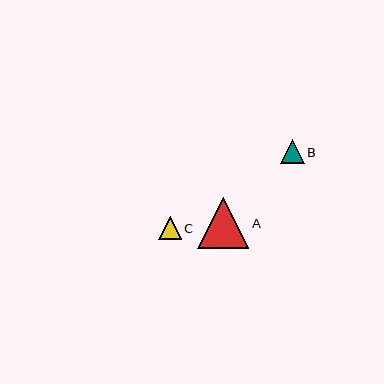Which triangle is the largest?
Triangle A is the largest with a size of approximately 51 pixels.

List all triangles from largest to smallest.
From largest to smallest: A, B, C.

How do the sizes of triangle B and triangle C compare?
Triangle B and triangle C are approximately the same size.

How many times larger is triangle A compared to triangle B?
Triangle A is approximately 2.2 times the size of triangle B.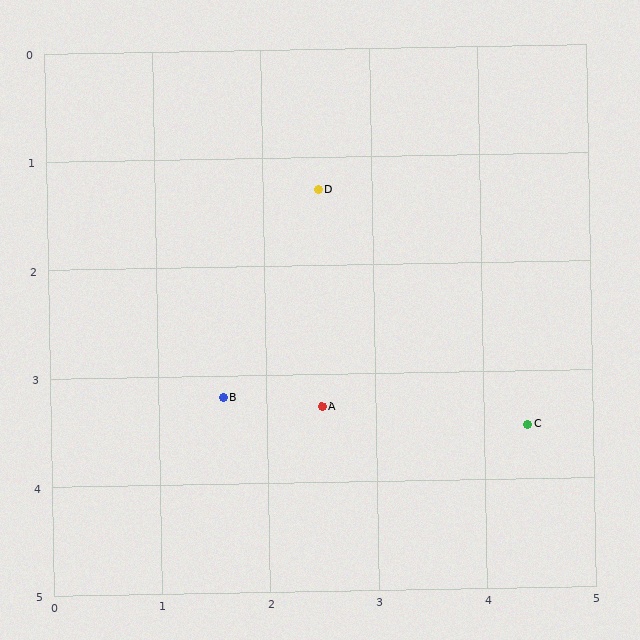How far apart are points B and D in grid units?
Points B and D are about 2.1 grid units apart.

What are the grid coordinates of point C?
Point C is at approximately (4.4, 3.5).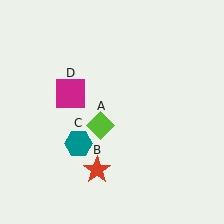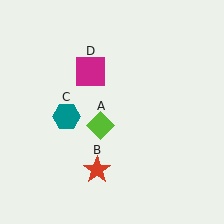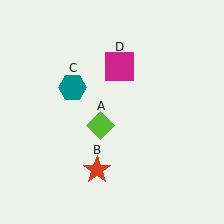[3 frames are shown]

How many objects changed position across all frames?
2 objects changed position: teal hexagon (object C), magenta square (object D).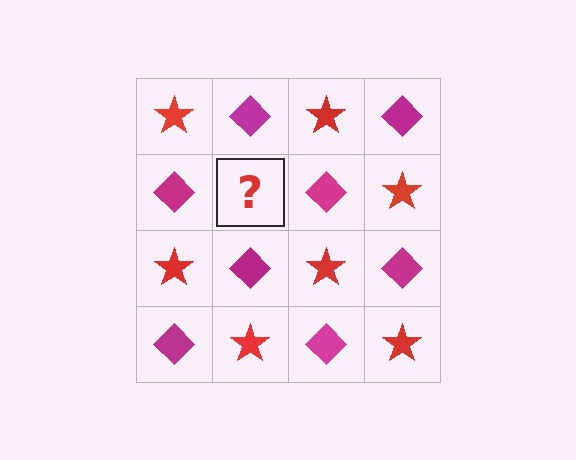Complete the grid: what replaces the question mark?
The question mark should be replaced with a red star.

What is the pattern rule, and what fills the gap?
The rule is that it alternates red star and magenta diamond in a checkerboard pattern. The gap should be filled with a red star.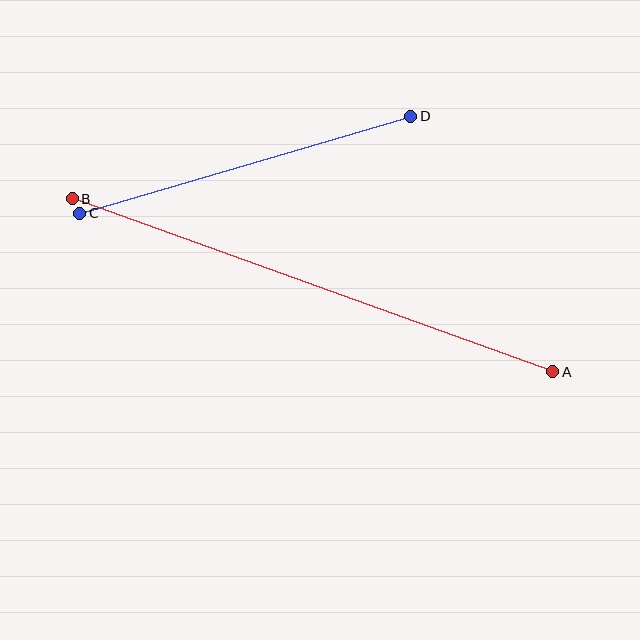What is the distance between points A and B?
The distance is approximately 511 pixels.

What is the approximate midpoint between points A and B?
The midpoint is at approximately (312, 285) pixels.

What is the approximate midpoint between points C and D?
The midpoint is at approximately (245, 165) pixels.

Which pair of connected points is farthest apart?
Points A and B are farthest apart.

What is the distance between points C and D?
The distance is approximately 345 pixels.